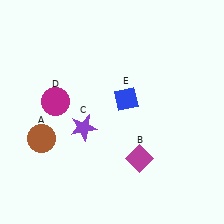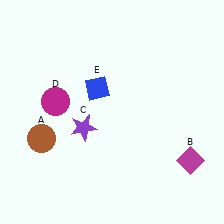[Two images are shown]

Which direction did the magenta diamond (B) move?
The magenta diamond (B) moved right.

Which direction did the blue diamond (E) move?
The blue diamond (E) moved left.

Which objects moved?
The objects that moved are: the magenta diamond (B), the blue diamond (E).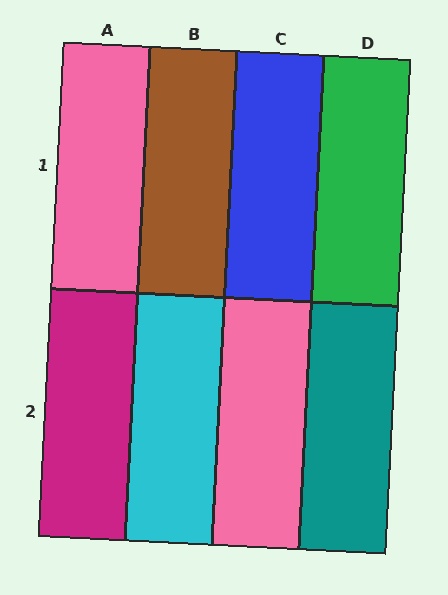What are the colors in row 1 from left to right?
Pink, brown, blue, green.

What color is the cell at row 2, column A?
Magenta.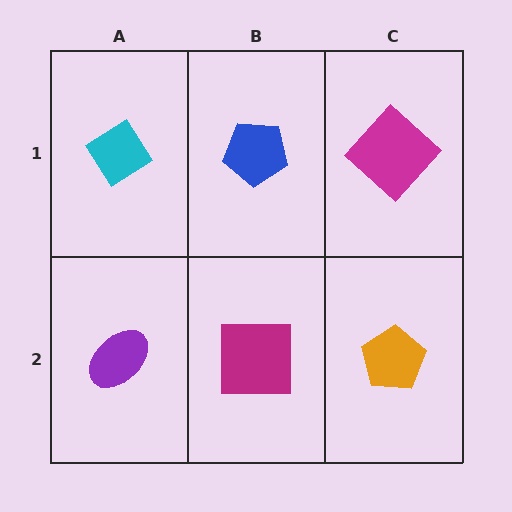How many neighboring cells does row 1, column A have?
2.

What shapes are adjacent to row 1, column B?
A magenta square (row 2, column B), a cyan diamond (row 1, column A), a magenta diamond (row 1, column C).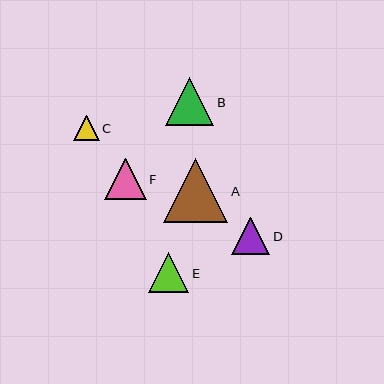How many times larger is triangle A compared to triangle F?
Triangle A is approximately 1.6 times the size of triangle F.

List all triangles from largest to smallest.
From largest to smallest: A, B, F, E, D, C.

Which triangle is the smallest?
Triangle C is the smallest with a size of approximately 26 pixels.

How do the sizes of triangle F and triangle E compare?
Triangle F and triangle E are approximately the same size.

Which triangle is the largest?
Triangle A is the largest with a size of approximately 64 pixels.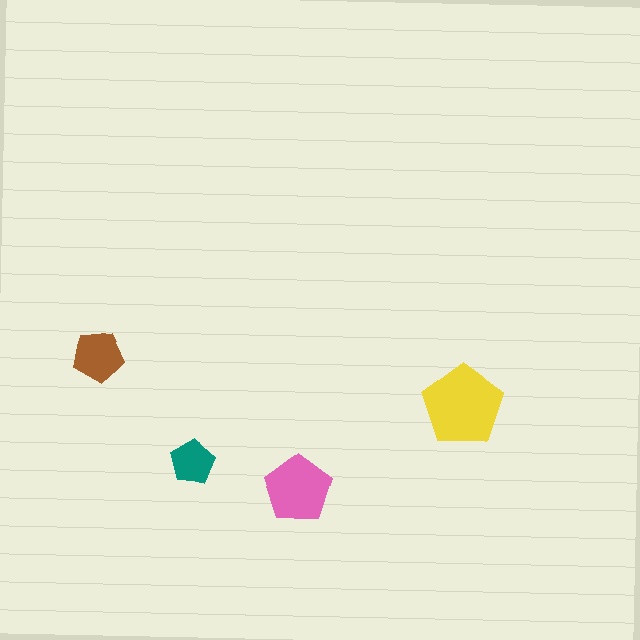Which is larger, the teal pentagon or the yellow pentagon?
The yellow one.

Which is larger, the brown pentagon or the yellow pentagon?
The yellow one.